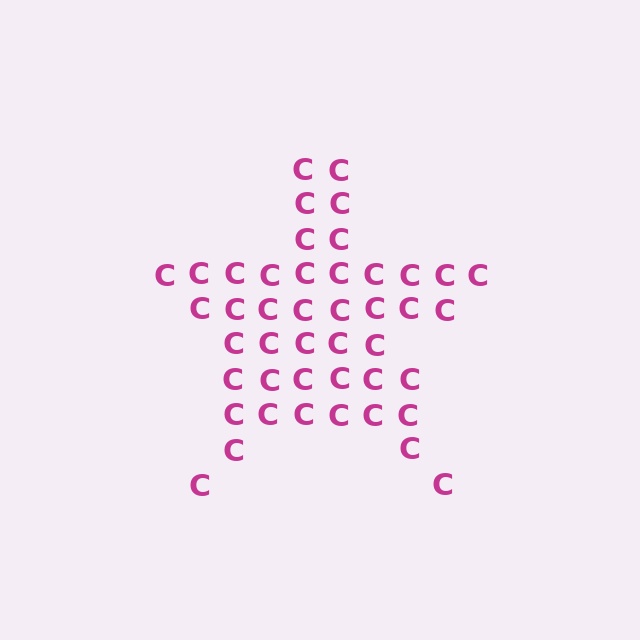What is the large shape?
The large shape is a star.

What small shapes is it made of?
It is made of small letter C's.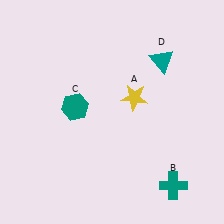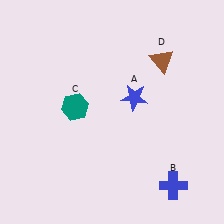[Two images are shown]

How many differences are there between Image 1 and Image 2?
There are 3 differences between the two images.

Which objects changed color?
A changed from yellow to blue. B changed from teal to blue. D changed from teal to brown.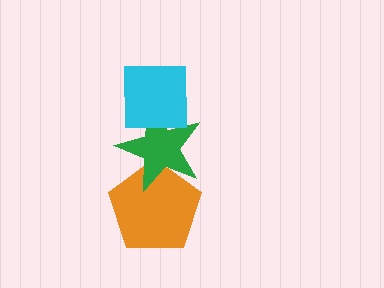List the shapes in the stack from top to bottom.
From top to bottom: the cyan square, the green star, the orange pentagon.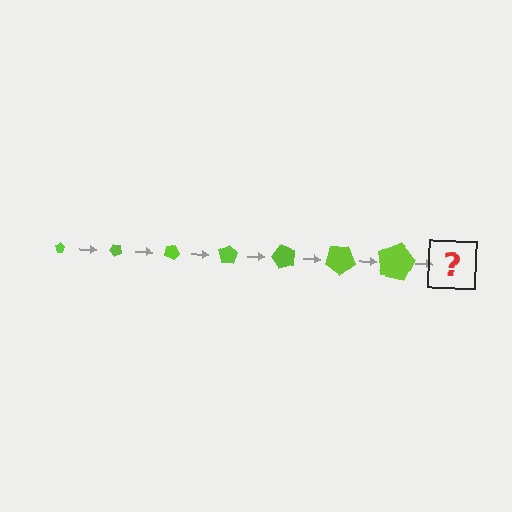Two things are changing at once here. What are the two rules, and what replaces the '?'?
The two rules are that the pentagon grows larger each step and it rotates 50 degrees each step. The '?' should be a pentagon, larger than the previous one and rotated 350 degrees from the start.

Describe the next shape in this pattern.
It should be a pentagon, larger than the previous one and rotated 350 degrees from the start.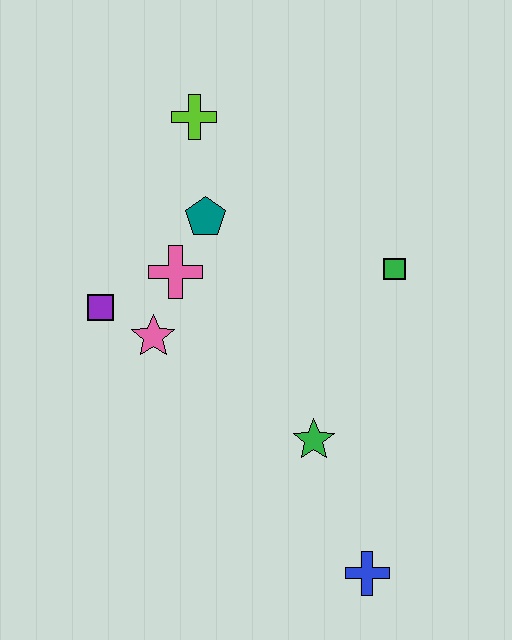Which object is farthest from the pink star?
The blue cross is farthest from the pink star.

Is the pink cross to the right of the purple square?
Yes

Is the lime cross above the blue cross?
Yes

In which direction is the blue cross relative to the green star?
The blue cross is below the green star.